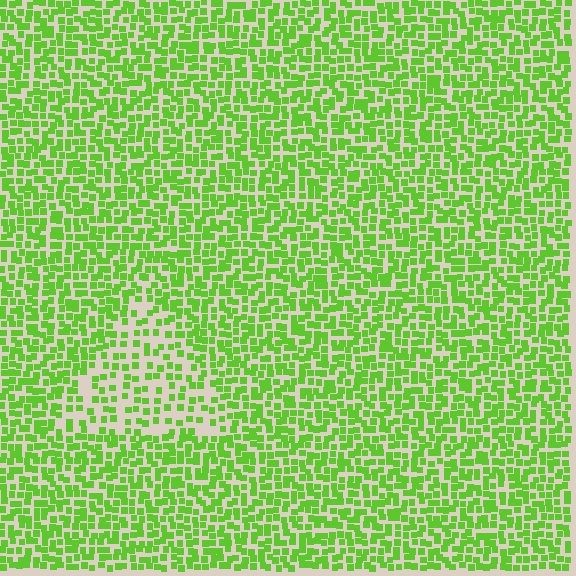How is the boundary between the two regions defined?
The boundary is defined by a change in element density (approximately 1.8x ratio). All elements are the same color, size, and shape.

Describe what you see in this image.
The image contains small lime elements arranged at two different densities. A triangle-shaped region is visible where the elements are less densely packed than the surrounding area.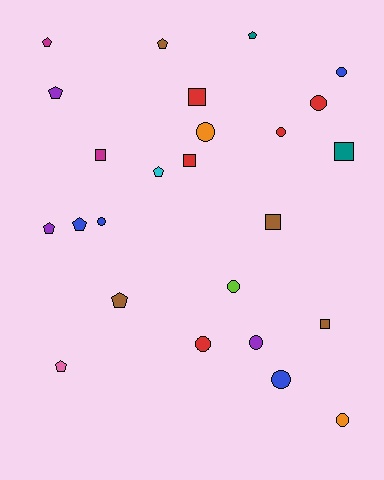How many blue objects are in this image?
There are 4 blue objects.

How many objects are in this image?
There are 25 objects.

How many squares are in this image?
There are 6 squares.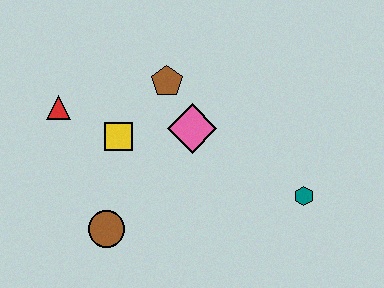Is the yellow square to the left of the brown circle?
No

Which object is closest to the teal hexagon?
The pink diamond is closest to the teal hexagon.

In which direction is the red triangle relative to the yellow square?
The red triangle is to the left of the yellow square.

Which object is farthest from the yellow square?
The teal hexagon is farthest from the yellow square.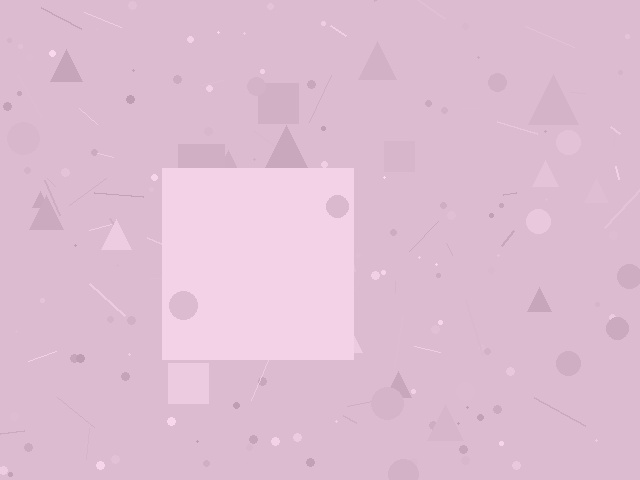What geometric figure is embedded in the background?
A square is embedded in the background.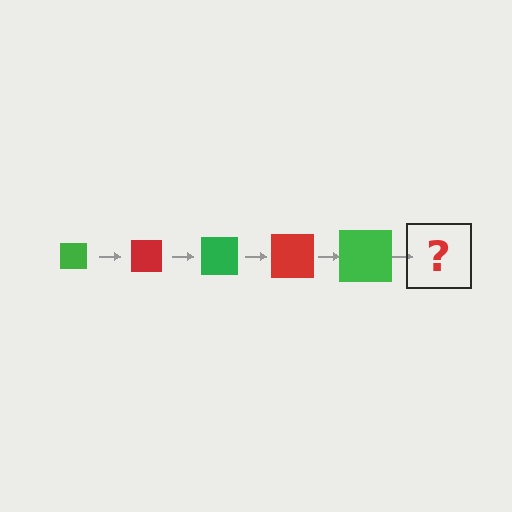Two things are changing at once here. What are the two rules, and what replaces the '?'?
The two rules are that the square grows larger each step and the color cycles through green and red. The '?' should be a red square, larger than the previous one.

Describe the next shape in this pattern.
It should be a red square, larger than the previous one.